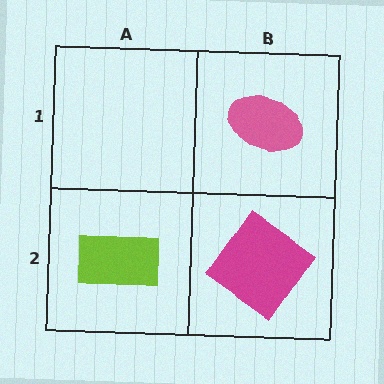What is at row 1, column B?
A pink ellipse.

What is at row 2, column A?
A lime rectangle.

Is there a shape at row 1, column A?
No, that cell is empty.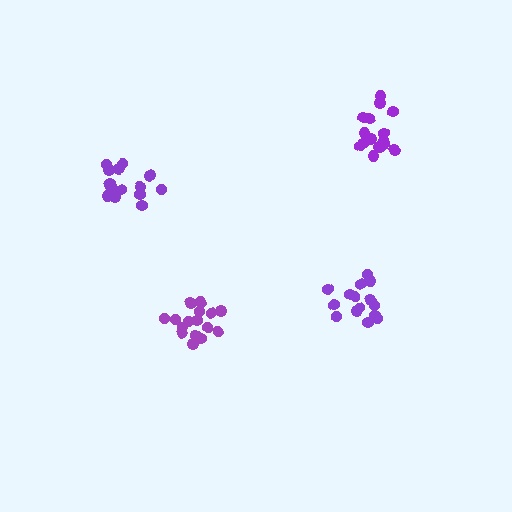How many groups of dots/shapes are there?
There are 4 groups.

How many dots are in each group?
Group 1: 15 dots, Group 2: 15 dots, Group 3: 15 dots, Group 4: 17 dots (62 total).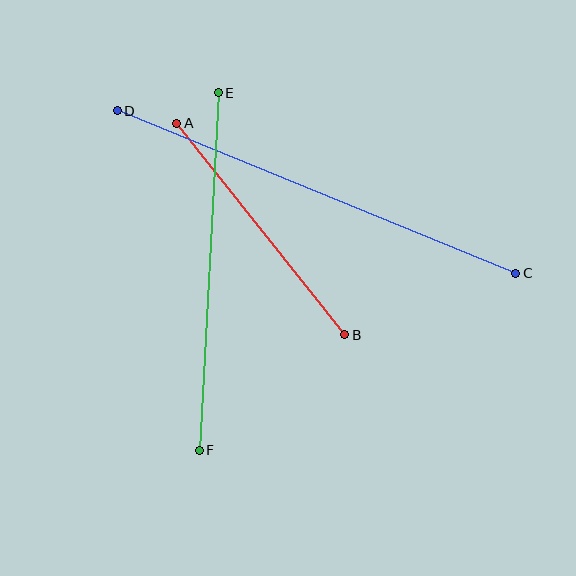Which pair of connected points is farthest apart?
Points C and D are farthest apart.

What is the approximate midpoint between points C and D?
The midpoint is at approximately (317, 192) pixels.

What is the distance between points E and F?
The distance is approximately 358 pixels.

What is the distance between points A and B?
The distance is approximately 270 pixels.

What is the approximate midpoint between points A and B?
The midpoint is at approximately (261, 229) pixels.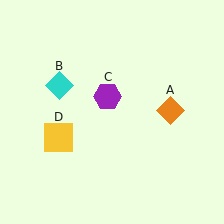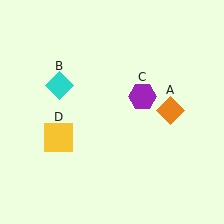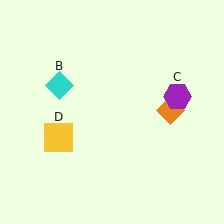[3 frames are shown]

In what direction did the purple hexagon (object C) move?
The purple hexagon (object C) moved right.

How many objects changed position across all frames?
1 object changed position: purple hexagon (object C).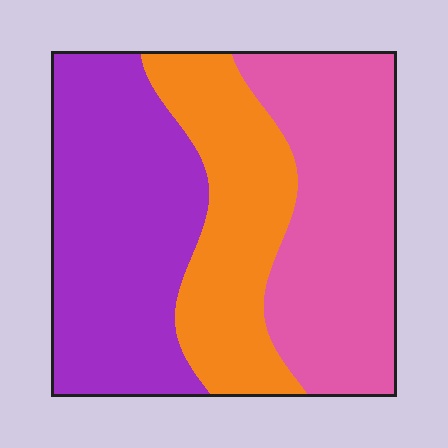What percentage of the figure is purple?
Purple takes up about three eighths (3/8) of the figure.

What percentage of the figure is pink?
Pink covers 35% of the figure.